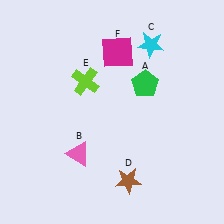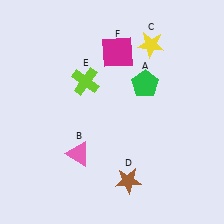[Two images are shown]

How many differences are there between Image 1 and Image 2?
There is 1 difference between the two images.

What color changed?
The star (C) changed from cyan in Image 1 to yellow in Image 2.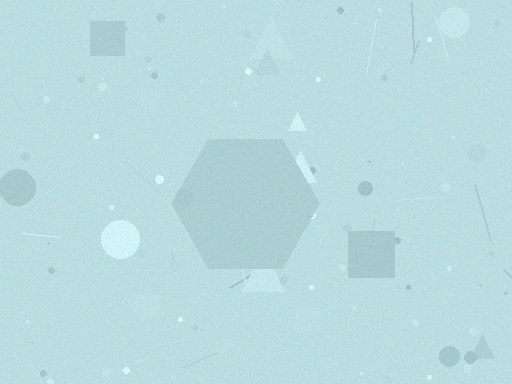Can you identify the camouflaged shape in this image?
The camouflaged shape is a hexagon.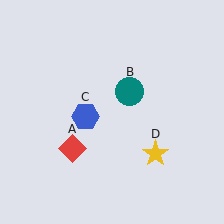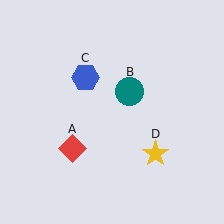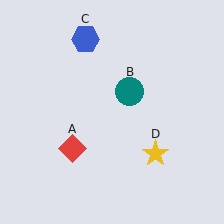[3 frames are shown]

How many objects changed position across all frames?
1 object changed position: blue hexagon (object C).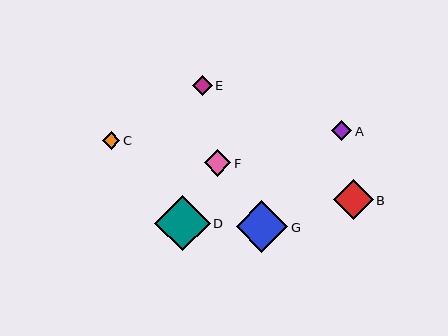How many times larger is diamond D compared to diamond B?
Diamond D is approximately 1.4 times the size of diamond B.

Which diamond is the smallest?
Diamond C is the smallest with a size of approximately 17 pixels.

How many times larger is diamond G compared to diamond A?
Diamond G is approximately 2.6 times the size of diamond A.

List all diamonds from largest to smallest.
From largest to smallest: D, G, B, F, A, E, C.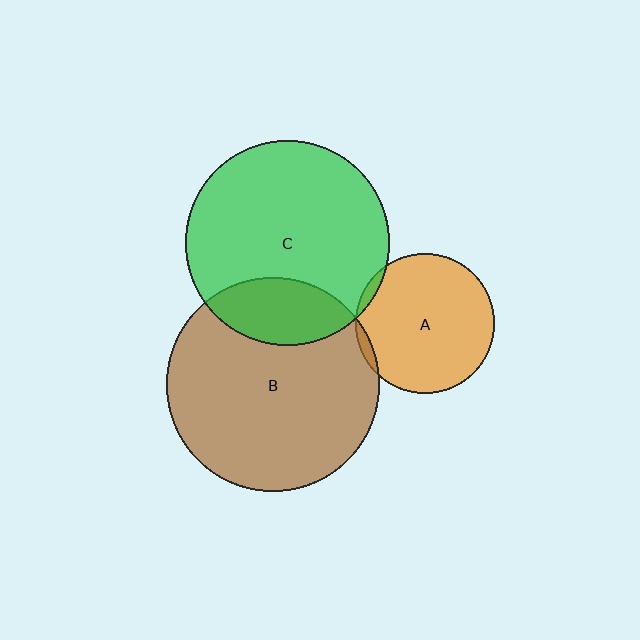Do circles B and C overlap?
Yes.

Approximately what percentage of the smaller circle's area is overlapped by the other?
Approximately 20%.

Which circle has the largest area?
Circle B (brown).